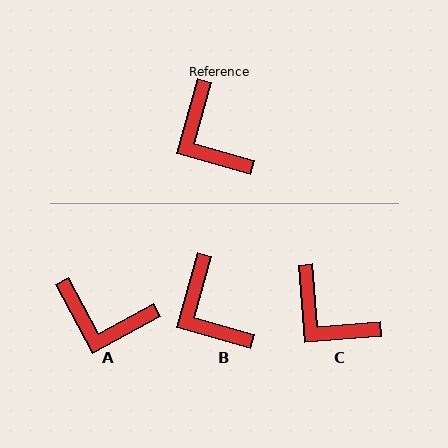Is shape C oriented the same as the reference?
No, it is off by about 20 degrees.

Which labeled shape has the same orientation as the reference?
B.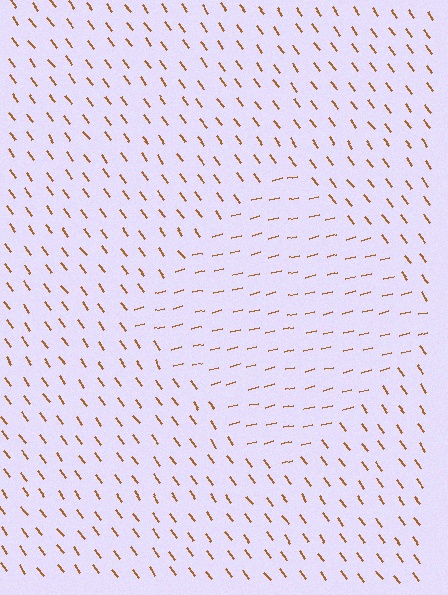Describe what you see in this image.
The image is filled with small brown line segments. A diamond region in the image has lines oriented differently from the surrounding lines, creating a visible texture boundary.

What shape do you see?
I see a diamond.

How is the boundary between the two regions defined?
The boundary is defined purely by a change in line orientation (approximately 67 degrees difference). All lines are the same color and thickness.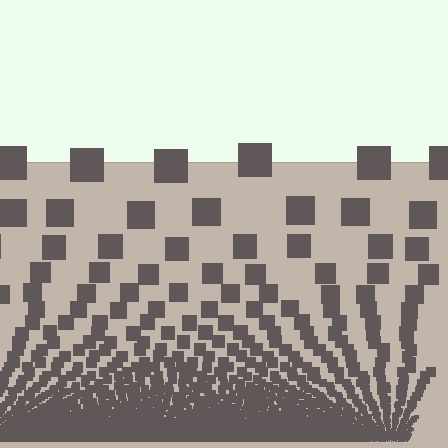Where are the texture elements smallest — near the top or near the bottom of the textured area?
Near the bottom.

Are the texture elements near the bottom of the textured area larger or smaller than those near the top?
Smaller. The gradient is inverted — elements near the bottom are smaller and denser.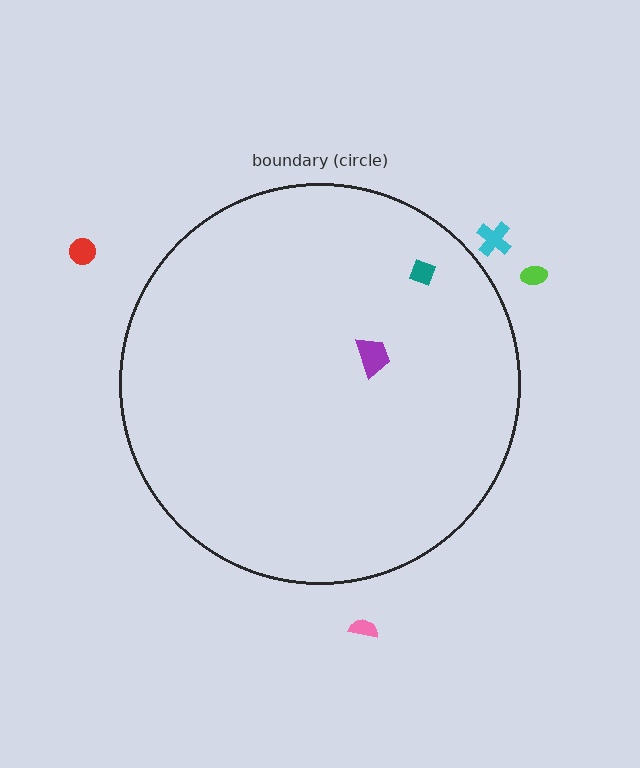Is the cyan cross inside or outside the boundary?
Outside.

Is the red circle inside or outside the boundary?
Outside.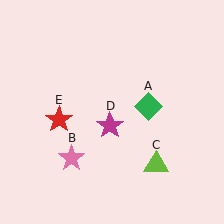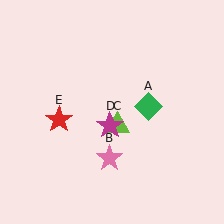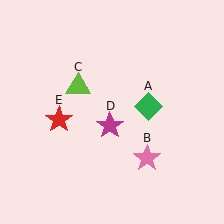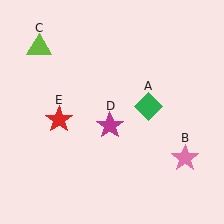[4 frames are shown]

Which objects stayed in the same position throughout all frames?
Green diamond (object A) and magenta star (object D) and red star (object E) remained stationary.